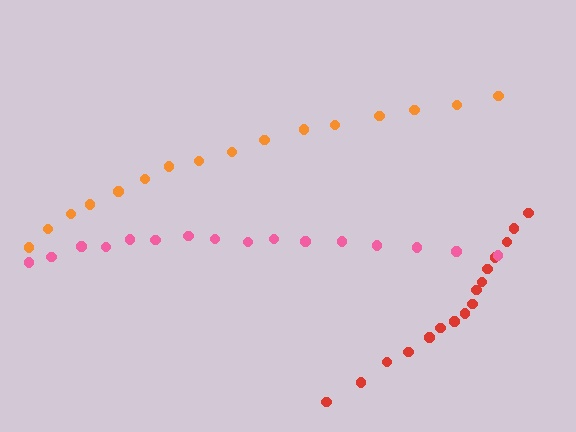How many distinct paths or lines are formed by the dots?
There are 3 distinct paths.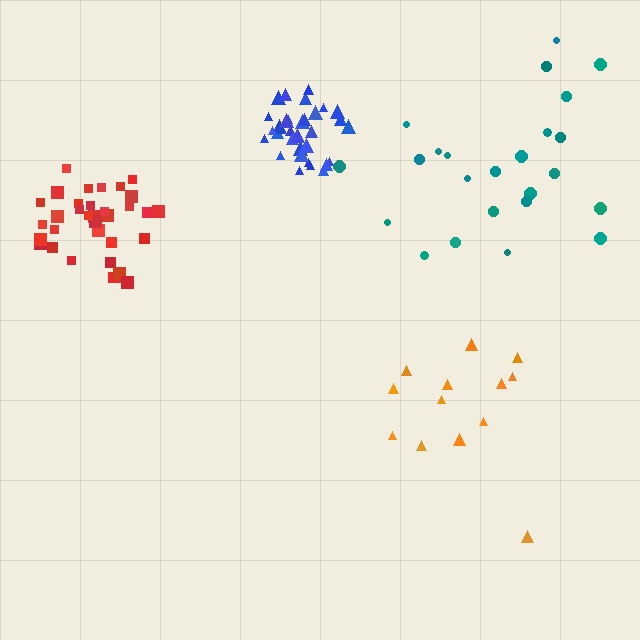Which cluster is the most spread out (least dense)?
Orange.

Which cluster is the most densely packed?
Blue.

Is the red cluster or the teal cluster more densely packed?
Red.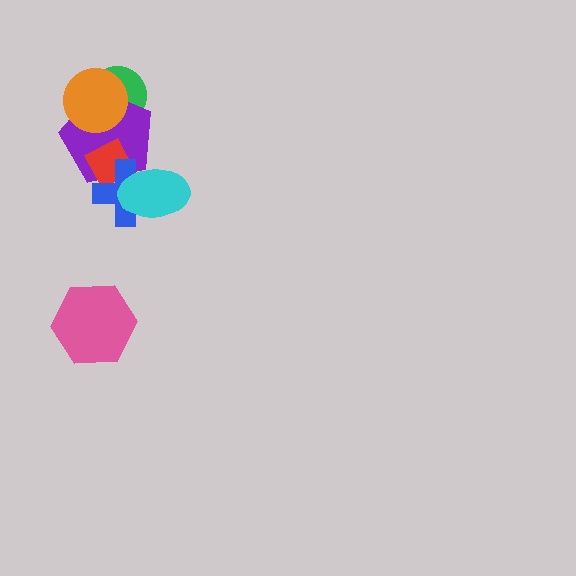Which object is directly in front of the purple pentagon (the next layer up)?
The red diamond is directly in front of the purple pentagon.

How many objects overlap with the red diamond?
3 objects overlap with the red diamond.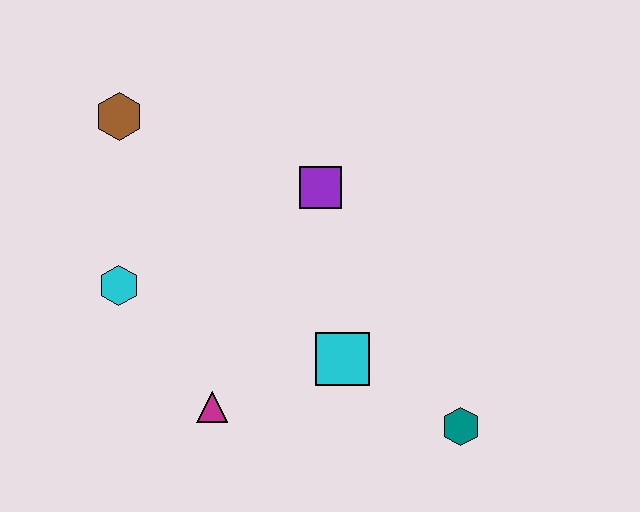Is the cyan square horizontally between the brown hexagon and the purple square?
No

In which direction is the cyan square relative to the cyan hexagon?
The cyan square is to the right of the cyan hexagon.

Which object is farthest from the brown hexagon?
The teal hexagon is farthest from the brown hexagon.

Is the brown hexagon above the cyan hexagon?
Yes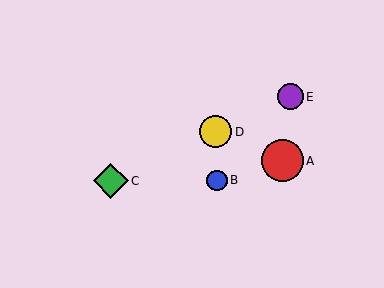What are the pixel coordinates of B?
Object B is at (217, 180).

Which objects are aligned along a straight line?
Objects C, D, E are aligned along a straight line.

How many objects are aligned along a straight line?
3 objects (C, D, E) are aligned along a straight line.